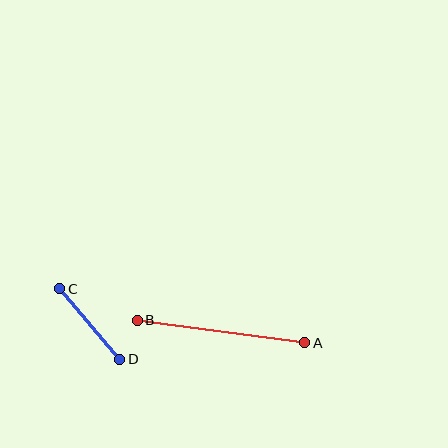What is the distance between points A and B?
The distance is approximately 169 pixels.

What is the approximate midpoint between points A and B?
The midpoint is at approximately (221, 331) pixels.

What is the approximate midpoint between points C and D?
The midpoint is at approximately (90, 324) pixels.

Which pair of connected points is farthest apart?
Points A and B are farthest apart.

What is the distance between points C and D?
The distance is approximately 93 pixels.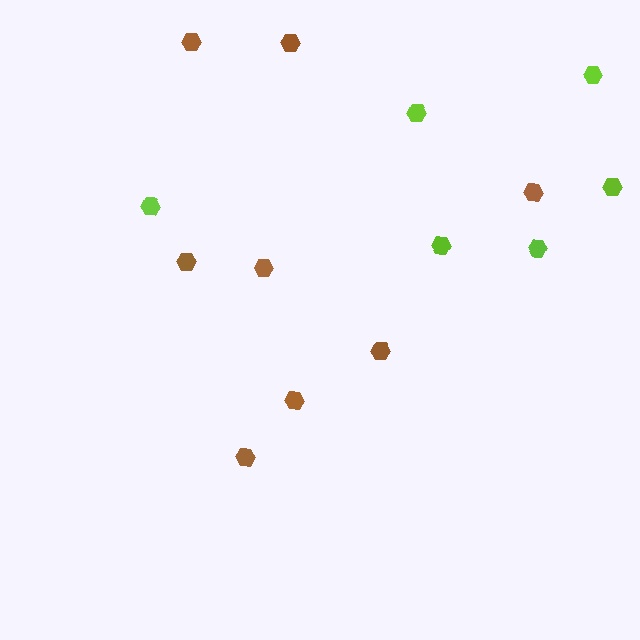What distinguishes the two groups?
There are 2 groups: one group of brown hexagons (8) and one group of lime hexagons (6).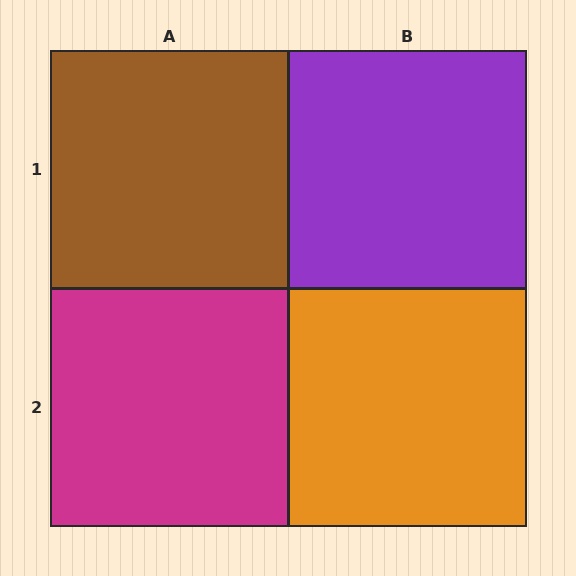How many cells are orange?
1 cell is orange.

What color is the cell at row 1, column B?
Purple.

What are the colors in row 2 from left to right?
Magenta, orange.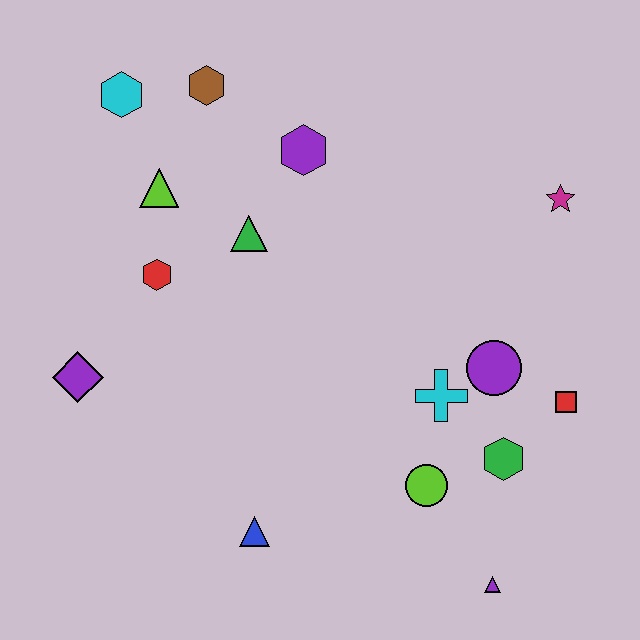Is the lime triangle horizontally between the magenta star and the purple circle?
No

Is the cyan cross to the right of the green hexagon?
No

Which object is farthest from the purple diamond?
The magenta star is farthest from the purple diamond.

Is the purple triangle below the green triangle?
Yes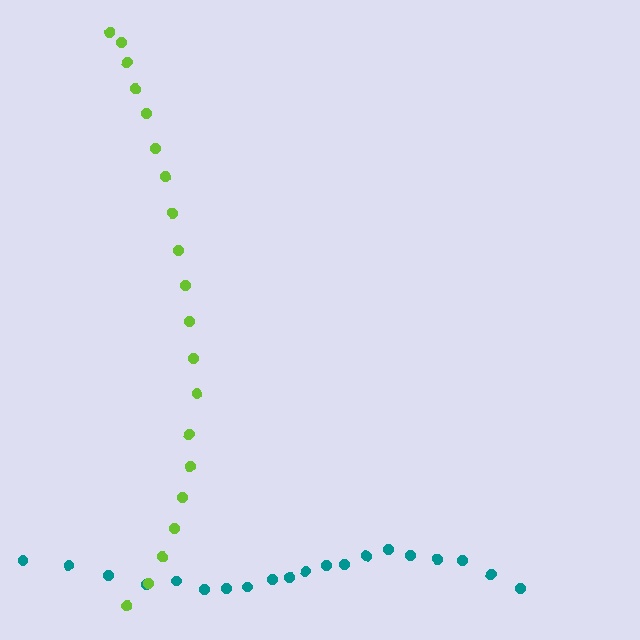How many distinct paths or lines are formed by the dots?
There are 2 distinct paths.